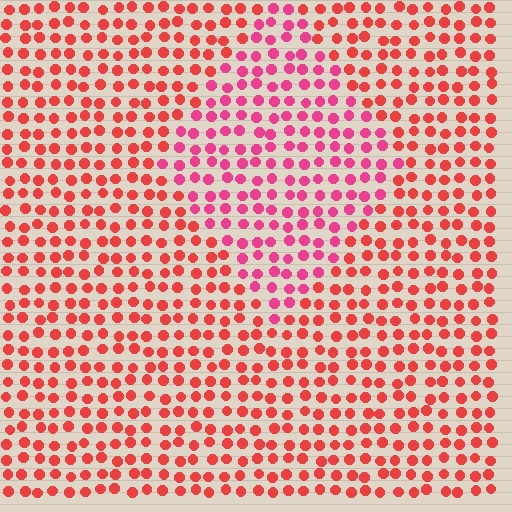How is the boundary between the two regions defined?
The boundary is defined purely by a slight shift in hue (about 28 degrees). Spacing, size, and orientation are identical on both sides.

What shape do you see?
I see a diamond.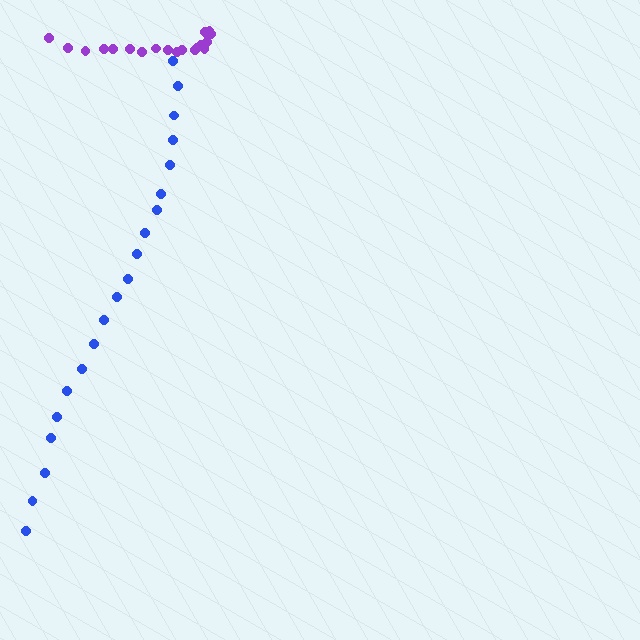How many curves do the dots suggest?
There are 2 distinct paths.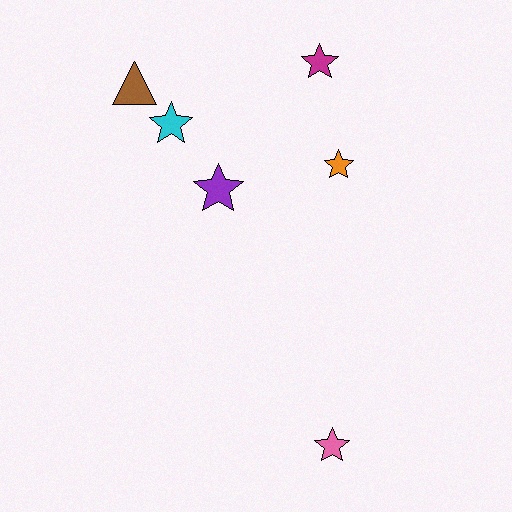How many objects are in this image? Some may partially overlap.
There are 6 objects.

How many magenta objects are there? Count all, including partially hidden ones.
There is 1 magenta object.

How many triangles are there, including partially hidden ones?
There is 1 triangle.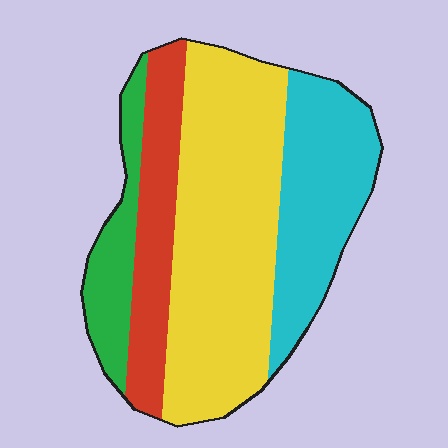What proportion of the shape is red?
Red covers 17% of the shape.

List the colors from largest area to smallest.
From largest to smallest: yellow, cyan, red, green.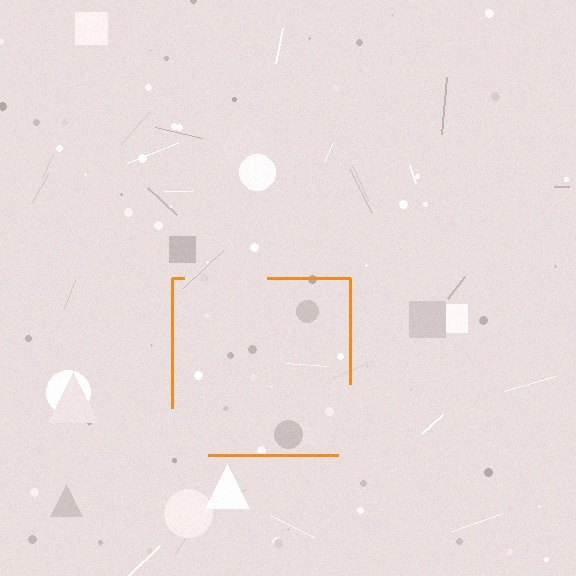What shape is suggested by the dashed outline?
The dashed outline suggests a square.